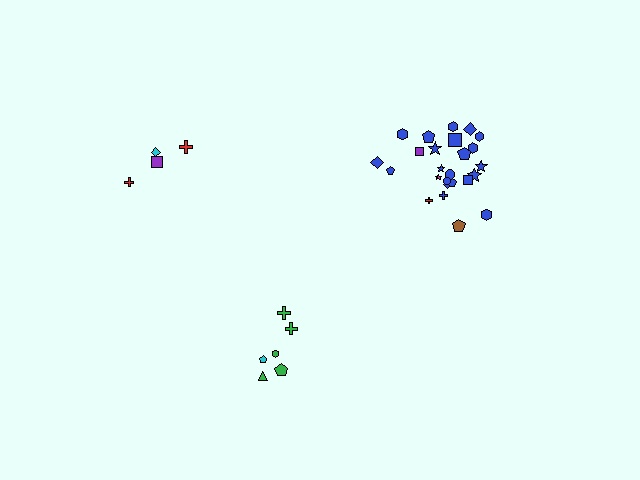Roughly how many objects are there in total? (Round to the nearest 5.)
Roughly 35 objects in total.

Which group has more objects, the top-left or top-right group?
The top-right group.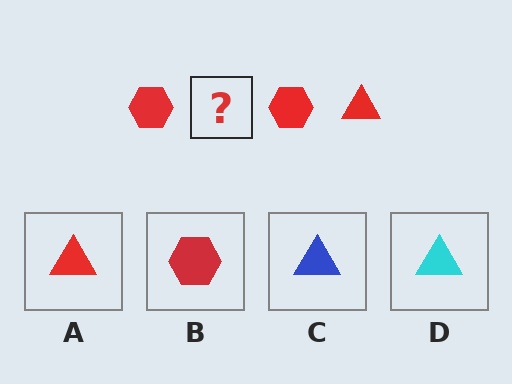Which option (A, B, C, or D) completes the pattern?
A.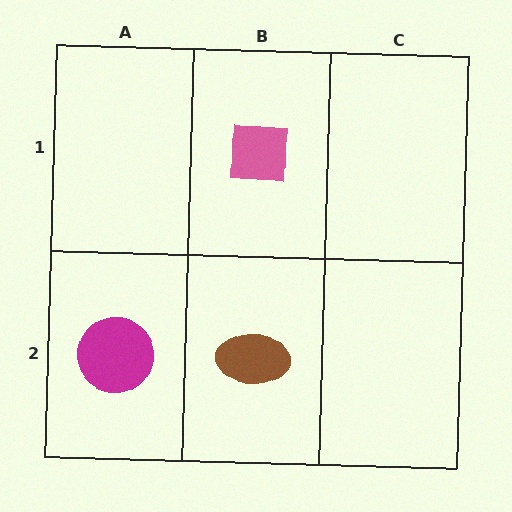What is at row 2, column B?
A brown ellipse.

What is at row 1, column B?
A pink square.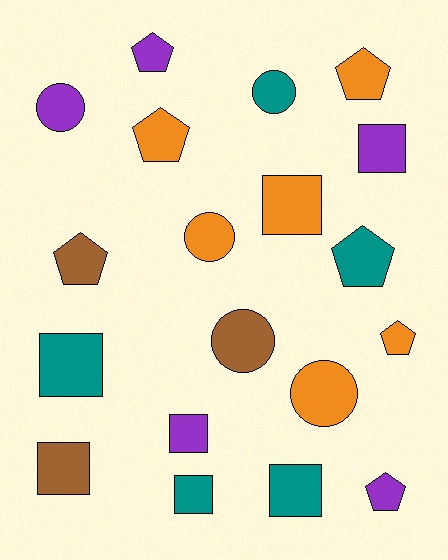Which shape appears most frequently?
Pentagon, with 7 objects.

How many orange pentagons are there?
There are 3 orange pentagons.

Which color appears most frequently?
Orange, with 6 objects.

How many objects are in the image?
There are 19 objects.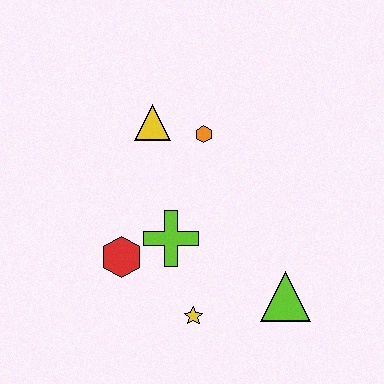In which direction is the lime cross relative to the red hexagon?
The lime cross is to the right of the red hexagon.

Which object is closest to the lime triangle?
The yellow star is closest to the lime triangle.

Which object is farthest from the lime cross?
The lime triangle is farthest from the lime cross.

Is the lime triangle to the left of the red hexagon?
No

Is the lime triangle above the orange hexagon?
No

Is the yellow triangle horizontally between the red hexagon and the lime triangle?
Yes